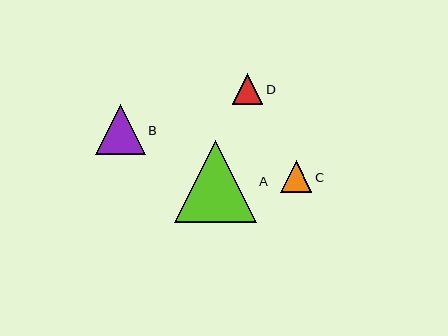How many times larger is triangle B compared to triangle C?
Triangle B is approximately 1.6 times the size of triangle C.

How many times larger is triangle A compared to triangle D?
Triangle A is approximately 2.7 times the size of triangle D.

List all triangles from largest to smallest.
From largest to smallest: A, B, C, D.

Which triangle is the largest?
Triangle A is the largest with a size of approximately 82 pixels.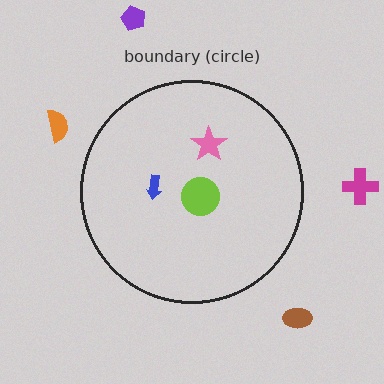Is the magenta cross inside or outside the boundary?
Outside.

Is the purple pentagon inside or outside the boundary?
Outside.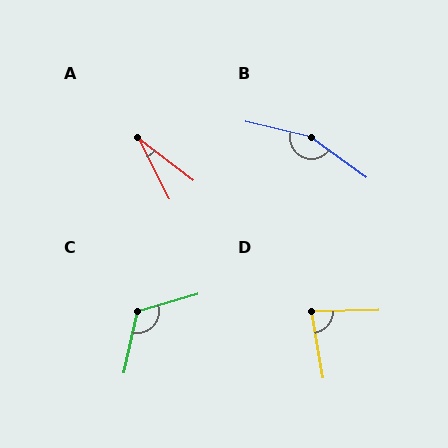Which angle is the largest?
B, at approximately 158 degrees.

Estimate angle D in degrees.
Approximately 81 degrees.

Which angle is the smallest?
A, at approximately 26 degrees.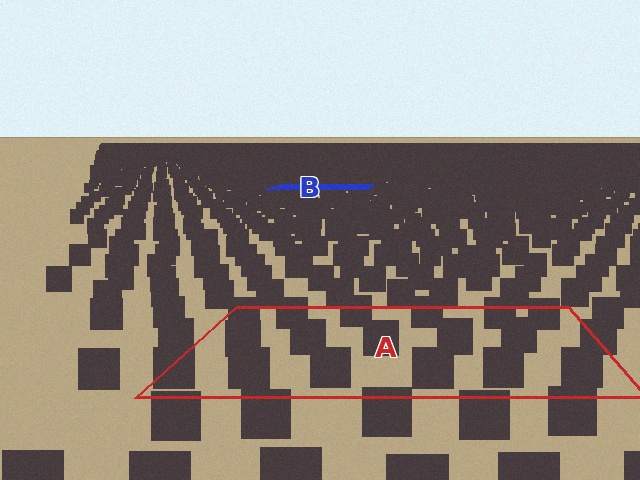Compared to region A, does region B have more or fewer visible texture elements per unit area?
Region B has more texture elements per unit area — they are packed more densely because it is farther away.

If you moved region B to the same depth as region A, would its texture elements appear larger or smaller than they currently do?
They would appear larger. At a closer depth, the same texture elements are projected at a bigger on-screen size.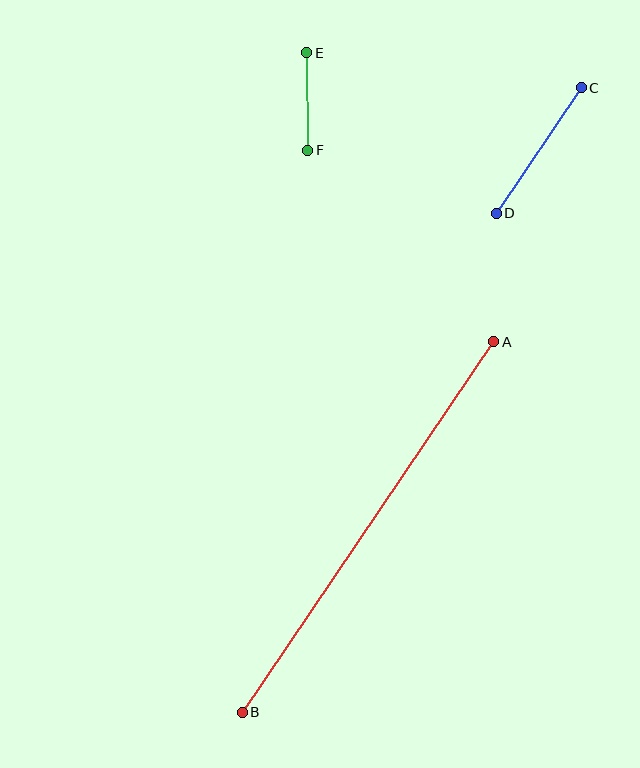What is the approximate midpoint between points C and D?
The midpoint is at approximately (539, 151) pixels.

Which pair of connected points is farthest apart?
Points A and B are farthest apart.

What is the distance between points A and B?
The distance is approximately 448 pixels.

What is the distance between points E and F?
The distance is approximately 97 pixels.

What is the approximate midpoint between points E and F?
The midpoint is at approximately (307, 101) pixels.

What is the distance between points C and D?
The distance is approximately 152 pixels.